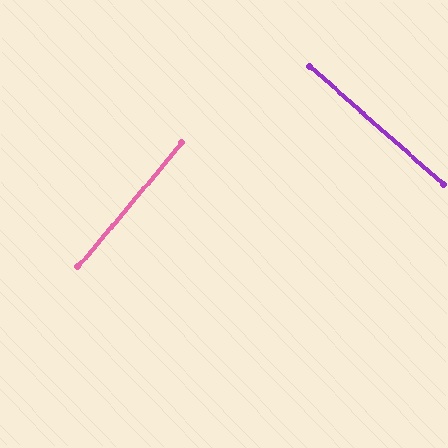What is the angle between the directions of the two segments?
Approximately 89 degrees.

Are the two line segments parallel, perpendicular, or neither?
Perpendicular — they meet at approximately 89°.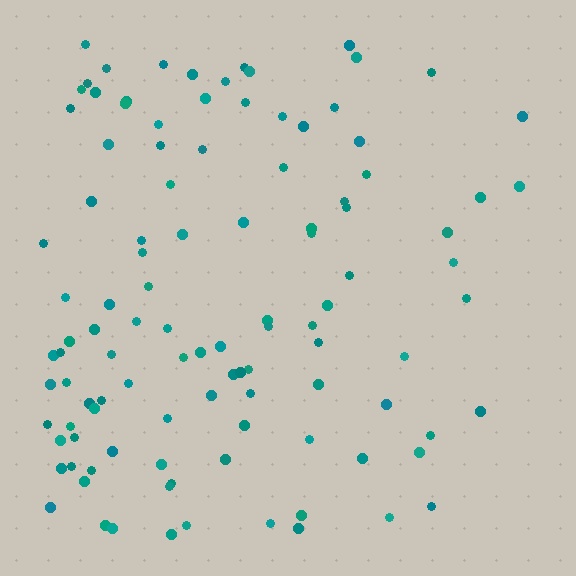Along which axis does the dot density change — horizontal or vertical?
Horizontal.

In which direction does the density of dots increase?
From right to left, with the left side densest.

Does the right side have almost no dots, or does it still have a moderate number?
Still a moderate number, just noticeably fewer than the left.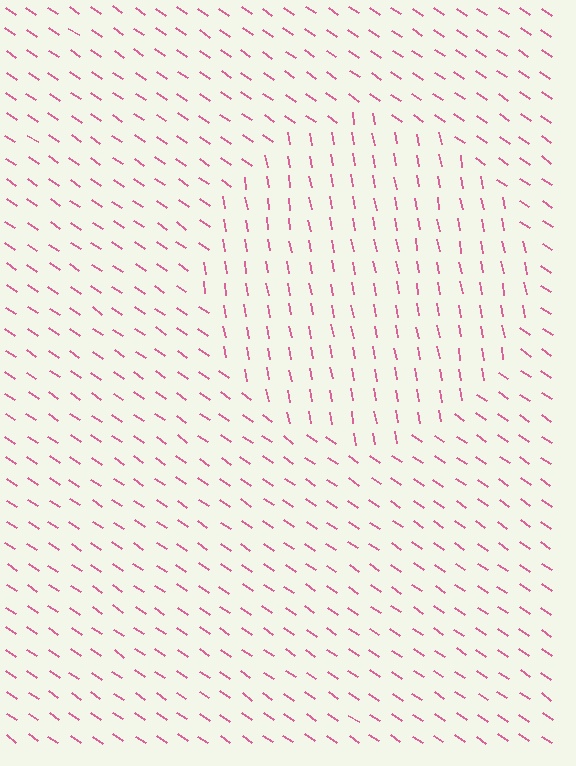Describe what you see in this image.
The image is filled with small pink line segments. A circle region in the image has lines oriented differently from the surrounding lines, creating a visible texture boundary.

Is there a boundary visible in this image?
Yes, there is a texture boundary formed by a change in line orientation.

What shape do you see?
I see a circle.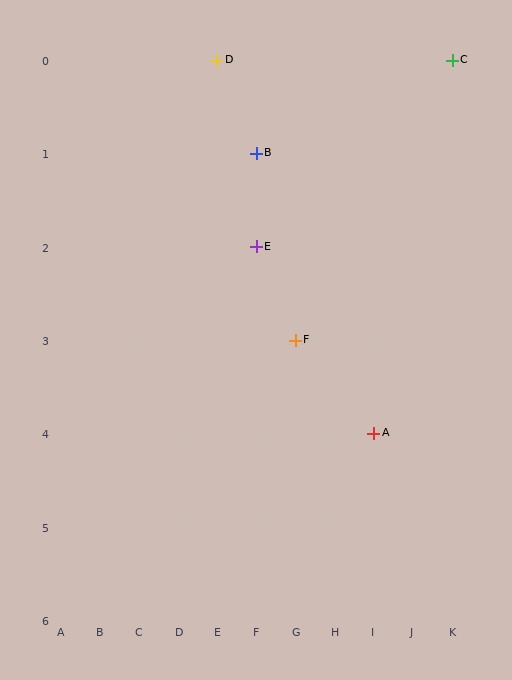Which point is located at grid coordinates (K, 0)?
Point C is at (K, 0).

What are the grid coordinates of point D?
Point D is at grid coordinates (E, 0).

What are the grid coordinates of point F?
Point F is at grid coordinates (G, 3).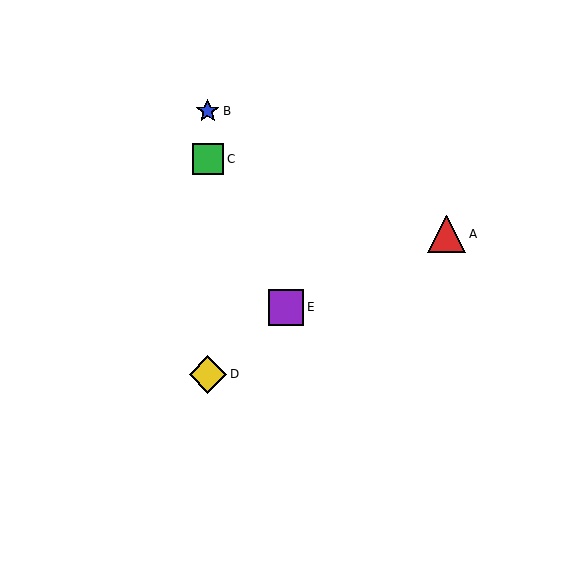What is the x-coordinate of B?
Object B is at x≈208.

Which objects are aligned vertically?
Objects B, C, D are aligned vertically.